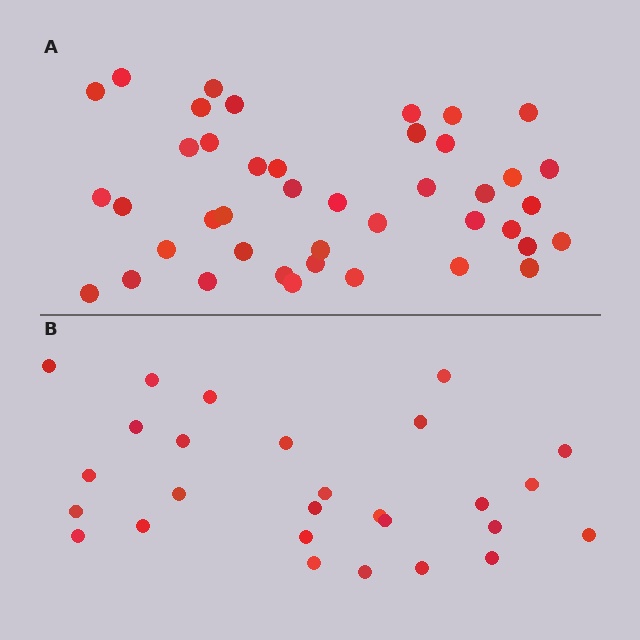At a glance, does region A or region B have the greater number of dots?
Region A (the top region) has more dots.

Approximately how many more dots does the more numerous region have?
Region A has approximately 15 more dots than region B.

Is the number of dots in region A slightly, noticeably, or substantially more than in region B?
Region A has substantially more. The ratio is roughly 1.6 to 1.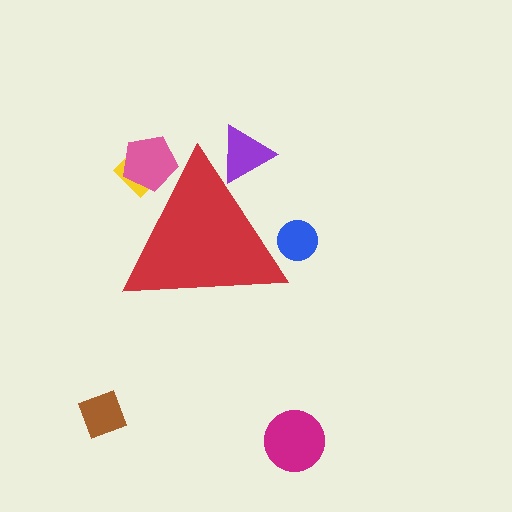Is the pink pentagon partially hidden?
Yes, the pink pentagon is partially hidden behind the red triangle.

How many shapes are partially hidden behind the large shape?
4 shapes are partially hidden.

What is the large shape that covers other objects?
A red triangle.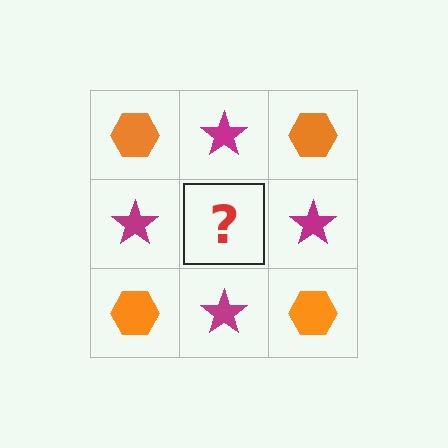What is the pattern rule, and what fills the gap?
The rule is that it alternates orange hexagon and magenta star in a checkerboard pattern. The gap should be filled with an orange hexagon.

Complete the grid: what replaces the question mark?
The question mark should be replaced with an orange hexagon.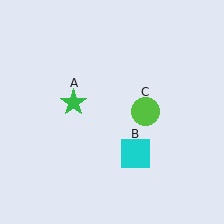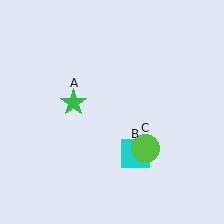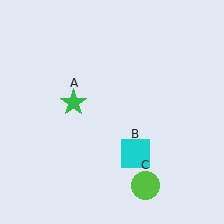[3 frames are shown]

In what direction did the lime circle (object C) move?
The lime circle (object C) moved down.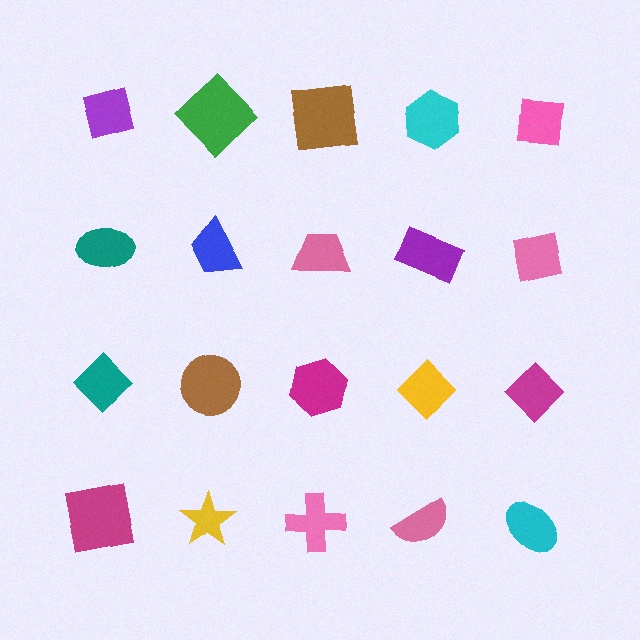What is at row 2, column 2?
A blue trapezoid.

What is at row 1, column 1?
A purple square.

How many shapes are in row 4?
5 shapes.